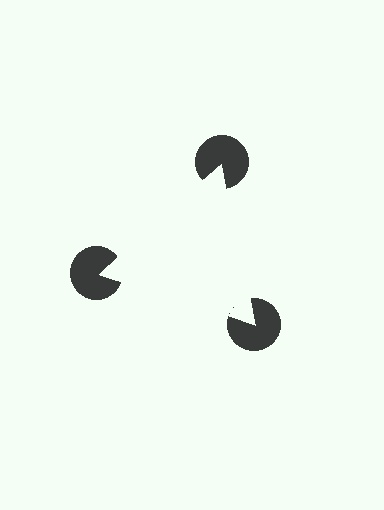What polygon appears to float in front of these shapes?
An illusory triangle — its edges are inferred from the aligned wedge cuts in the pac-man discs, not physically drawn.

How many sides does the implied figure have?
3 sides.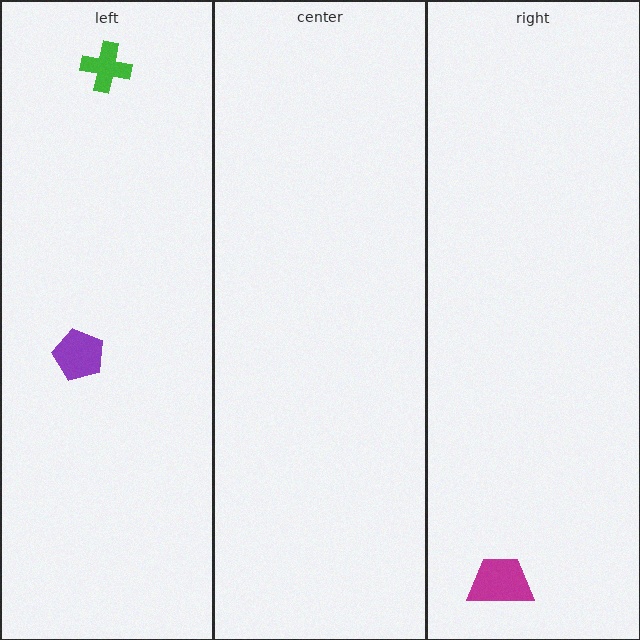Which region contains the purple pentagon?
The left region.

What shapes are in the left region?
The green cross, the purple pentagon.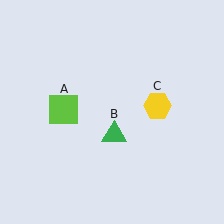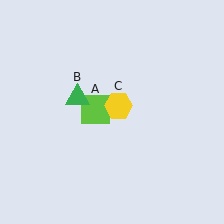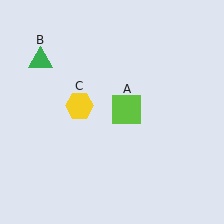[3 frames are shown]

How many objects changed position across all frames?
3 objects changed position: lime square (object A), green triangle (object B), yellow hexagon (object C).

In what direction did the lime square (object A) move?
The lime square (object A) moved right.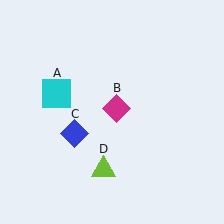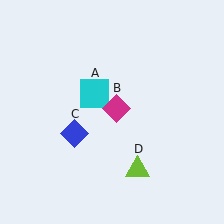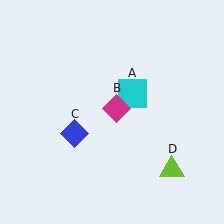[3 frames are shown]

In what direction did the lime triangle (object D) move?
The lime triangle (object D) moved right.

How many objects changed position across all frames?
2 objects changed position: cyan square (object A), lime triangle (object D).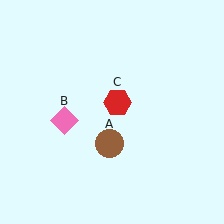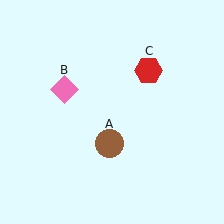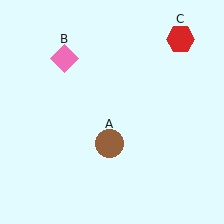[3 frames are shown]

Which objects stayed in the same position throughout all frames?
Brown circle (object A) remained stationary.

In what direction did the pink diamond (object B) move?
The pink diamond (object B) moved up.